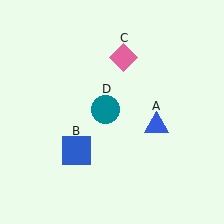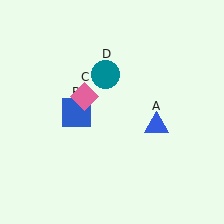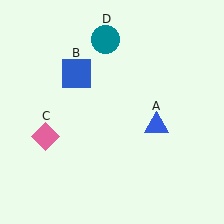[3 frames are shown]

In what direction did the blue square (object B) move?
The blue square (object B) moved up.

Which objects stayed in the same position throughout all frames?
Blue triangle (object A) remained stationary.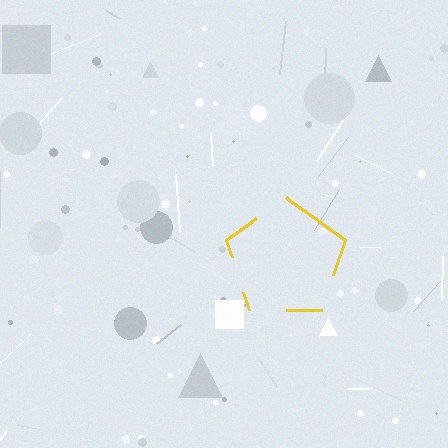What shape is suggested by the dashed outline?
The dashed outline suggests a pentagon.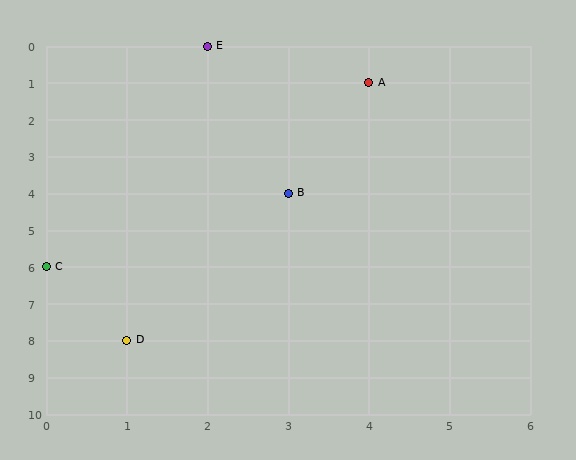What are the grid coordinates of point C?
Point C is at grid coordinates (0, 6).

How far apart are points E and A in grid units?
Points E and A are 2 columns and 1 row apart (about 2.2 grid units diagonally).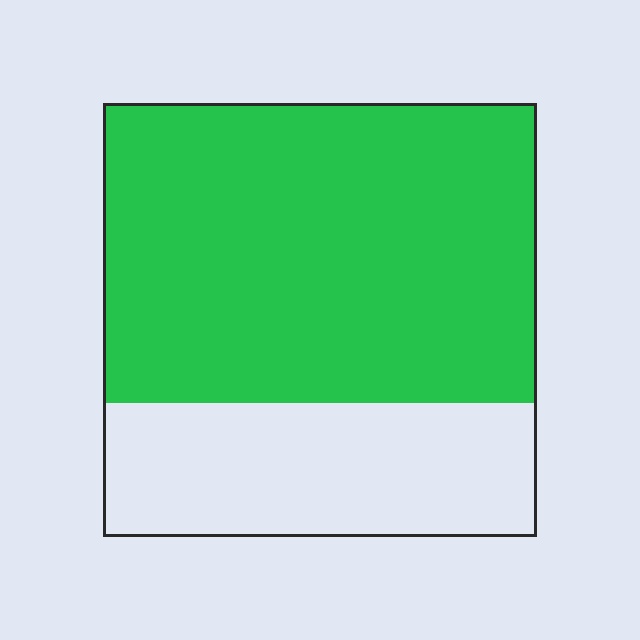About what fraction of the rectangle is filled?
About two thirds (2/3).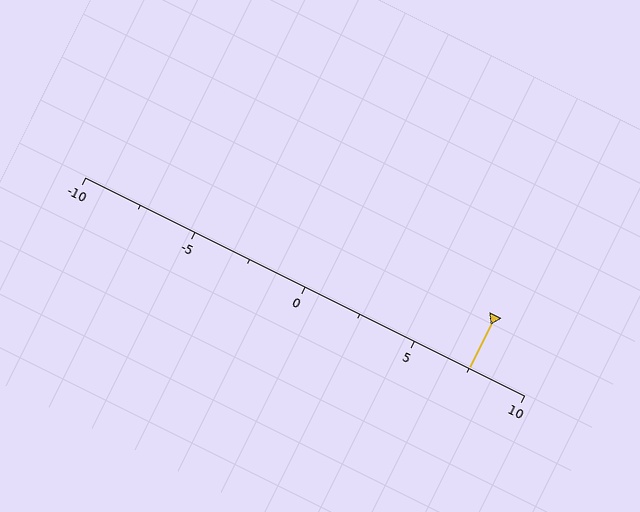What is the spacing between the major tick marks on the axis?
The major ticks are spaced 5 apart.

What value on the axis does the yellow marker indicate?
The marker indicates approximately 7.5.